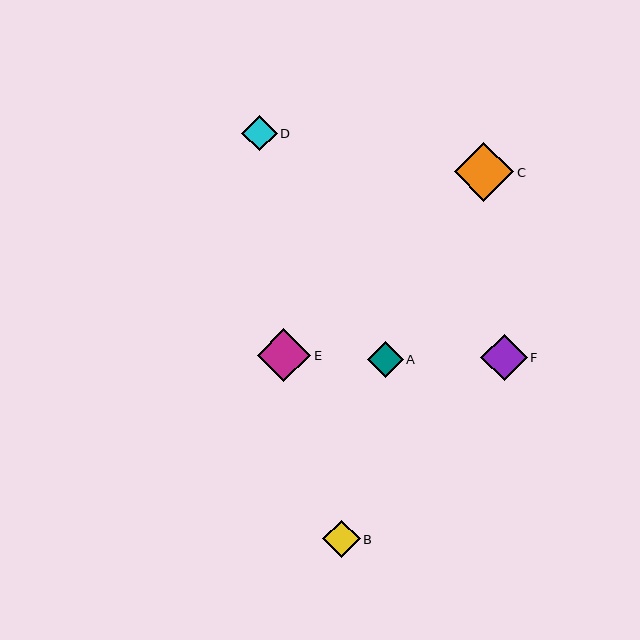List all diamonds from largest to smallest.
From largest to smallest: C, E, F, B, D, A.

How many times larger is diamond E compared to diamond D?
Diamond E is approximately 1.5 times the size of diamond D.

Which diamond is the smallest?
Diamond A is the smallest with a size of approximately 36 pixels.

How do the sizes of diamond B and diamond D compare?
Diamond B and diamond D are approximately the same size.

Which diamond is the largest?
Diamond C is the largest with a size of approximately 59 pixels.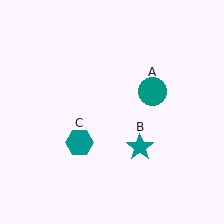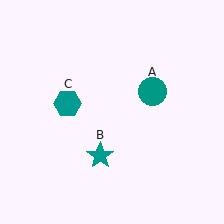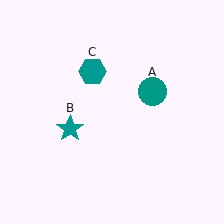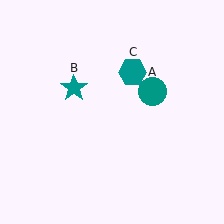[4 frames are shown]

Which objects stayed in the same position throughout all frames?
Teal circle (object A) remained stationary.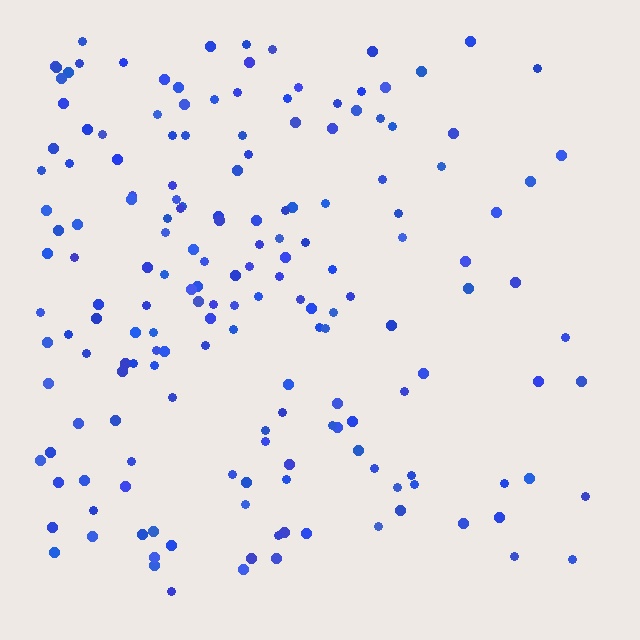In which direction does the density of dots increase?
From right to left, with the left side densest.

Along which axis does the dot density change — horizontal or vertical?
Horizontal.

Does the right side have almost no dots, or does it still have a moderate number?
Still a moderate number, just noticeably fewer than the left.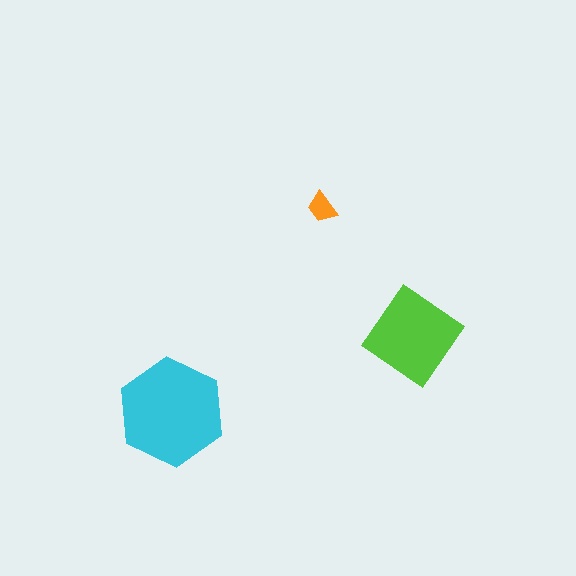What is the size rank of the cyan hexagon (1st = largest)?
1st.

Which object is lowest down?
The cyan hexagon is bottommost.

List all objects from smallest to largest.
The orange trapezoid, the lime diamond, the cyan hexagon.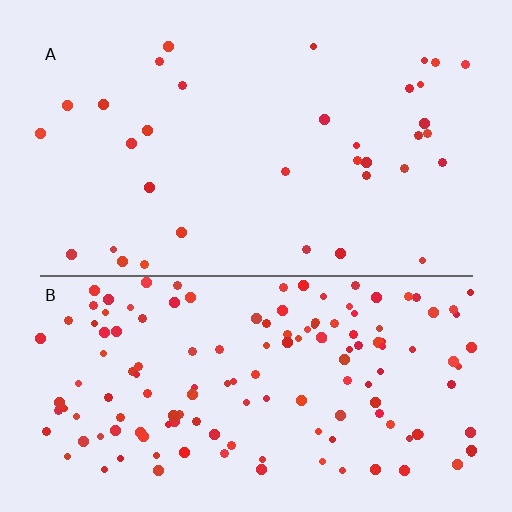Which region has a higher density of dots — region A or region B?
B (the bottom).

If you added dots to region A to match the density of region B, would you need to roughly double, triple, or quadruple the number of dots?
Approximately quadruple.